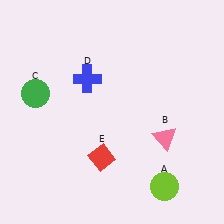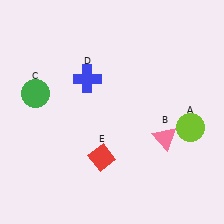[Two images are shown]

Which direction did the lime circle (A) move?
The lime circle (A) moved up.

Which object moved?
The lime circle (A) moved up.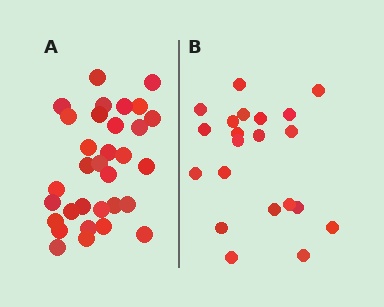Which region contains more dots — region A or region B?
Region A (the left region) has more dots.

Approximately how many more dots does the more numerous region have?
Region A has roughly 12 or so more dots than region B.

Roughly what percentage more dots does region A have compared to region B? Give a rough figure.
About 50% more.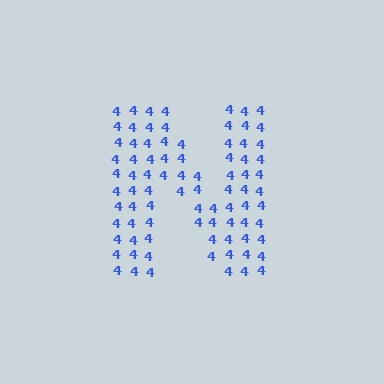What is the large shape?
The large shape is the letter N.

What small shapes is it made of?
It is made of small digit 4's.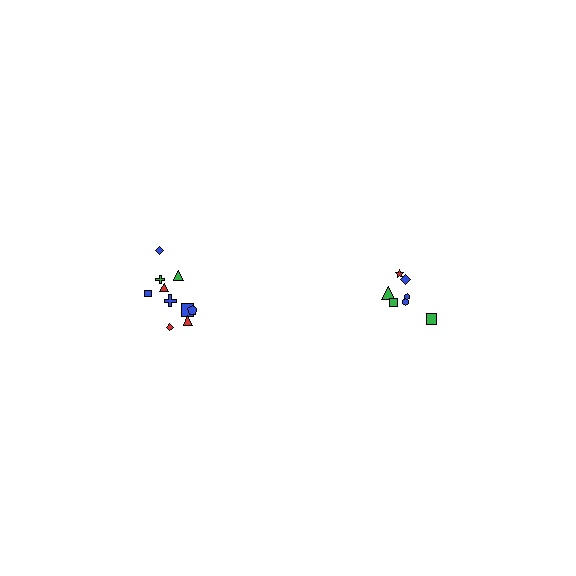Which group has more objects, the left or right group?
The left group.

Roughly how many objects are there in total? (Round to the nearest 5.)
Roughly 15 objects in total.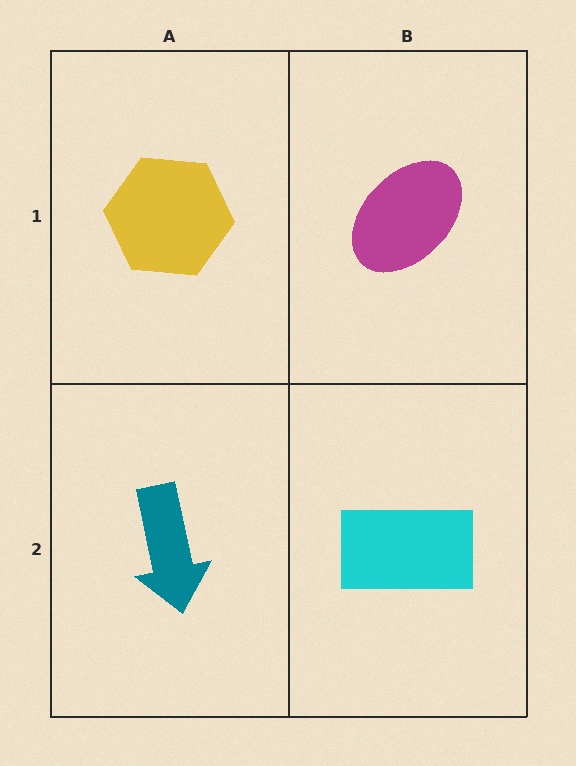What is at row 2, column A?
A teal arrow.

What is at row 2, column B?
A cyan rectangle.